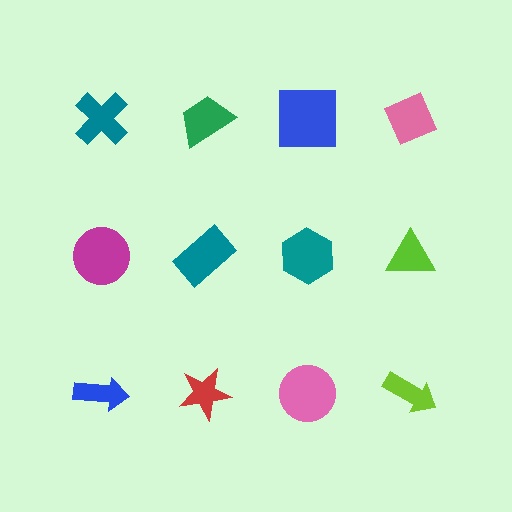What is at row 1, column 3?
A blue square.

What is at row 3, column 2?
A red star.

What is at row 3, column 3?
A pink circle.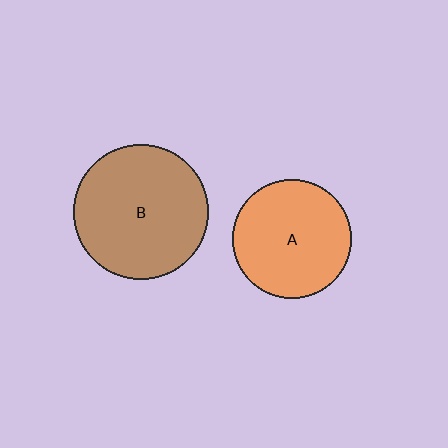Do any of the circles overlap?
No, none of the circles overlap.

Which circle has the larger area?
Circle B (brown).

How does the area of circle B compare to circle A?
Approximately 1.3 times.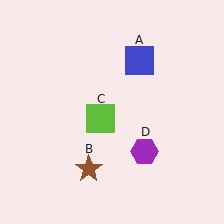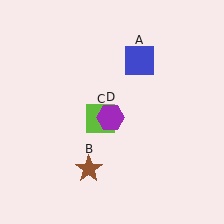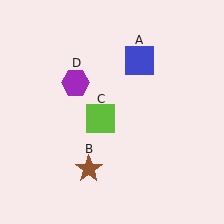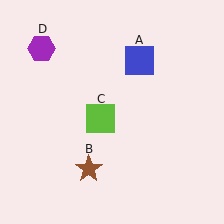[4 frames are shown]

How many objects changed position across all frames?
1 object changed position: purple hexagon (object D).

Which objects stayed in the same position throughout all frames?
Blue square (object A) and brown star (object B) and lime square (object C) remained stationary.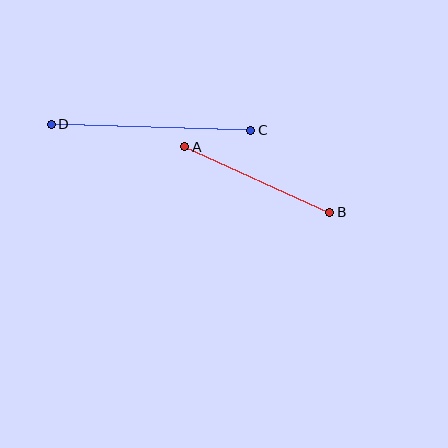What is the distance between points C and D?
The distance is approximately 199 pixels.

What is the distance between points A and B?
The distance is approximately 159 pixels.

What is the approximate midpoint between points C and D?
The midpoint is at approximately (151, 127) pixels.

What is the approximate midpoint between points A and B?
The midpoint is at approximately (257, 179) pixels.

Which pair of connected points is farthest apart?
Points C and D are farthest apart.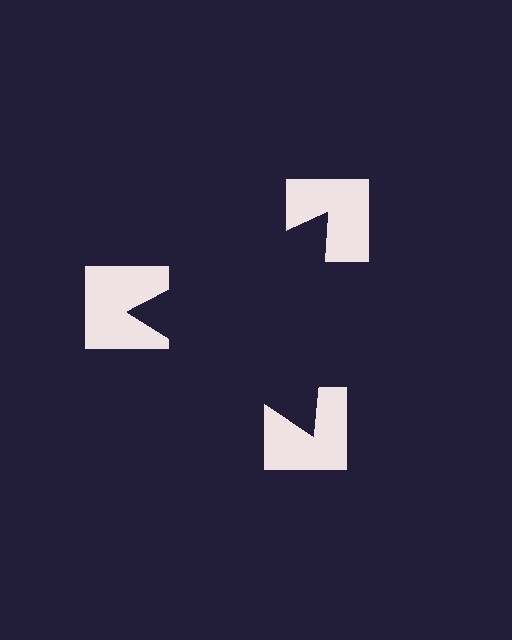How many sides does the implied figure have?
3 sides.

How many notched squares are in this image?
There are 3 — one at each vertex of the illusory triangle.